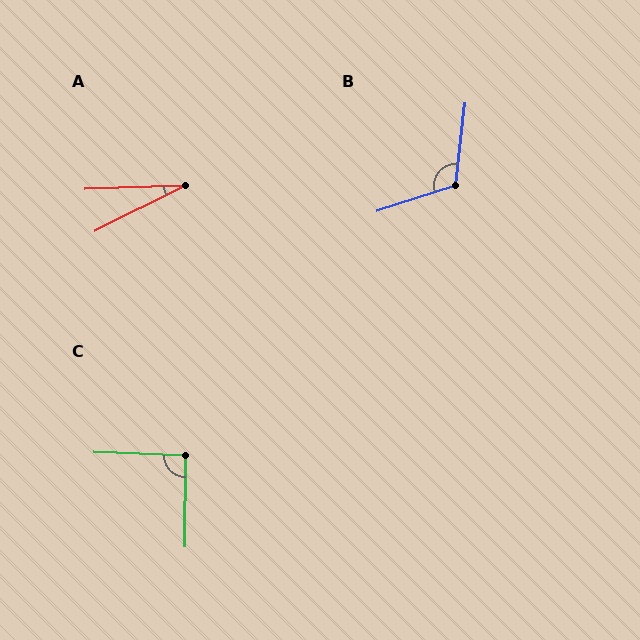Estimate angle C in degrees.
Approximately 92 degrees.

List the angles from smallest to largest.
A (25°), C (92°), B (114°).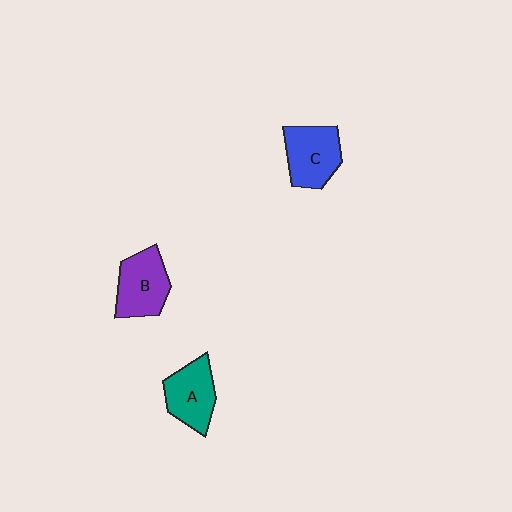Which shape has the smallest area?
Shape A (teal).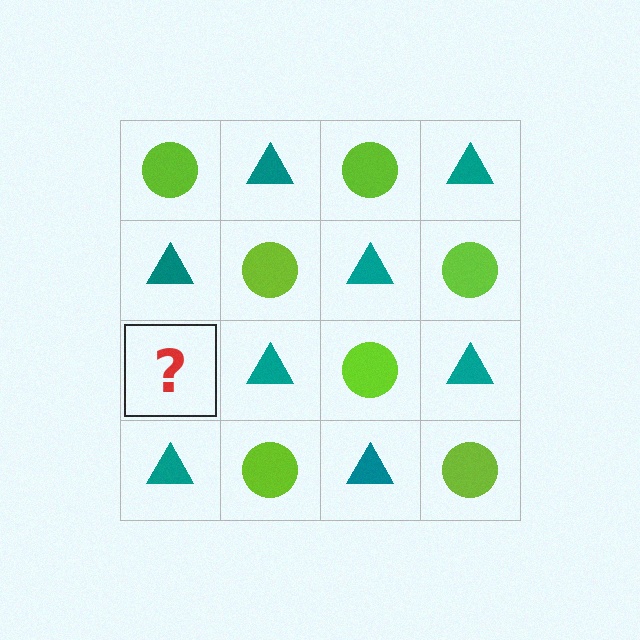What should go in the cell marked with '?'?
The missing cell should contain a lime circle.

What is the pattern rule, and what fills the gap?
The rule is that it alternates lime circle and teal triangle in a checkerboard pattern. The gap should be filled with a lime circle.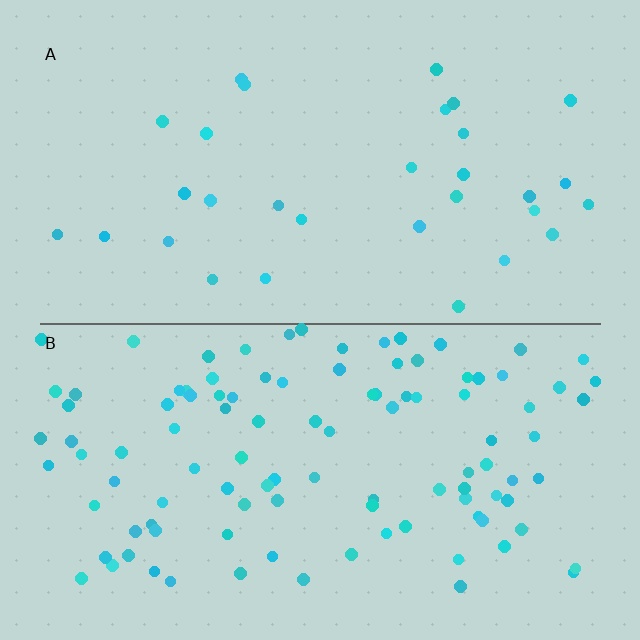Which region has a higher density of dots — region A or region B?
B (the bottom).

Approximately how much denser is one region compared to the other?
Approximately 3.5× — region B over region A.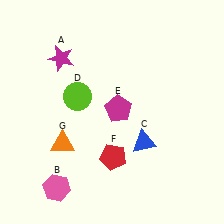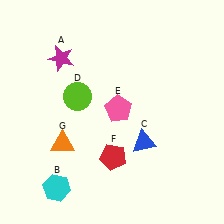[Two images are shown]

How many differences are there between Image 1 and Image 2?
There are 2 differences between the two images.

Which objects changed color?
B changed from pink to cyan. E changed from magenta to pink.